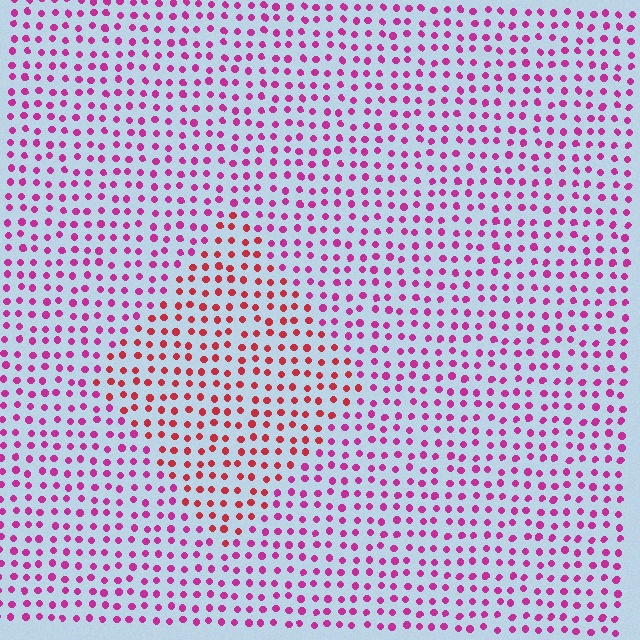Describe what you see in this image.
The image is filled with small magenta elements in a uniform arrangement. A diamond-shaped region is visible where the elements are tinted to a slightly different hue, forming a subtle color boundary.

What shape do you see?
I see a diamond.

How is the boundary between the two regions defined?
The boundary is defined purely by a slight shift in hue (about 36 degrees). Spacing, size, and orientation are identical on both sides.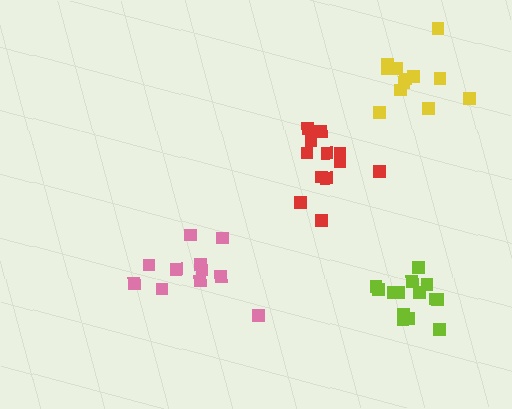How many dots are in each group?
Group 1: 12 dots, Group 2: 11 dots, Group 3: 12 dots, Group 4: 14 dots (49 total).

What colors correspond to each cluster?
The clusters are colored: red, pink, yellow, lime.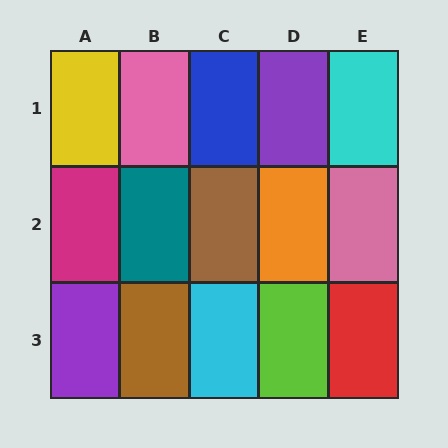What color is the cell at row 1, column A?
Yellow.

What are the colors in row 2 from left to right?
Magenta, teal, brown, orange, pink.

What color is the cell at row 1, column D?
Purple.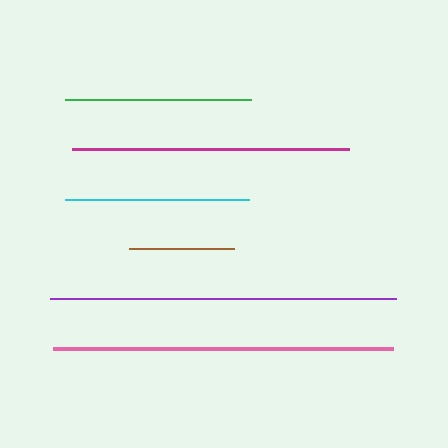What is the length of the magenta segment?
The magenta segment is approximately 277 pixels long.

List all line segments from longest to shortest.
From longest to shortest: purple, pink, magenta, green, cyan, brown.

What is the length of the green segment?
The green segment is approximately 186 pixels long.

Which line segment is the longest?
The purple line is the longest at approximately 347 pixels.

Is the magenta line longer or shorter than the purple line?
The purple line is longer than the magenta line.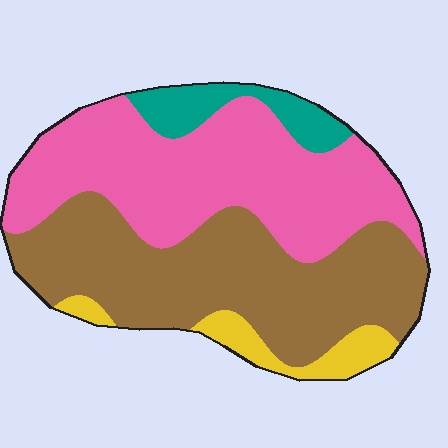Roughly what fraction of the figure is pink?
Pink takes up between a third and a half of the figure.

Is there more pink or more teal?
Pink.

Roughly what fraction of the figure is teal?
Teal covers 8% of the figure.